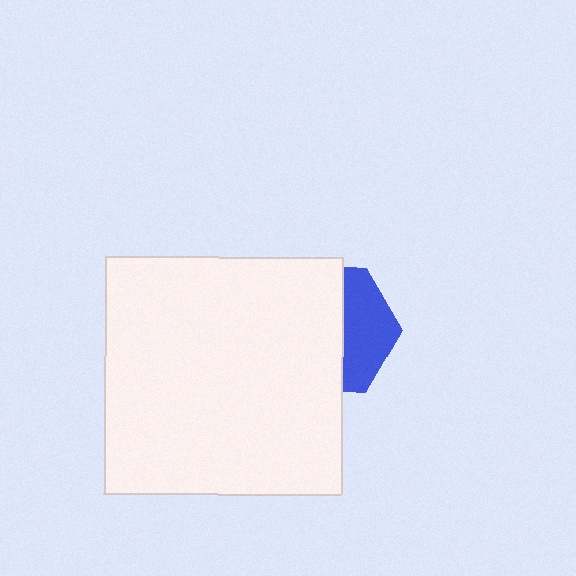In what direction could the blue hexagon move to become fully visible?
The blue hexagon could move right. That would shift it out from behind the white square entirely.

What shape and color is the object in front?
The object in front is a white square.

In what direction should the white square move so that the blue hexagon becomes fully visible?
The white square should move left. That is the shortest direction to clear the overlap and leave the blue hexagon fully visible.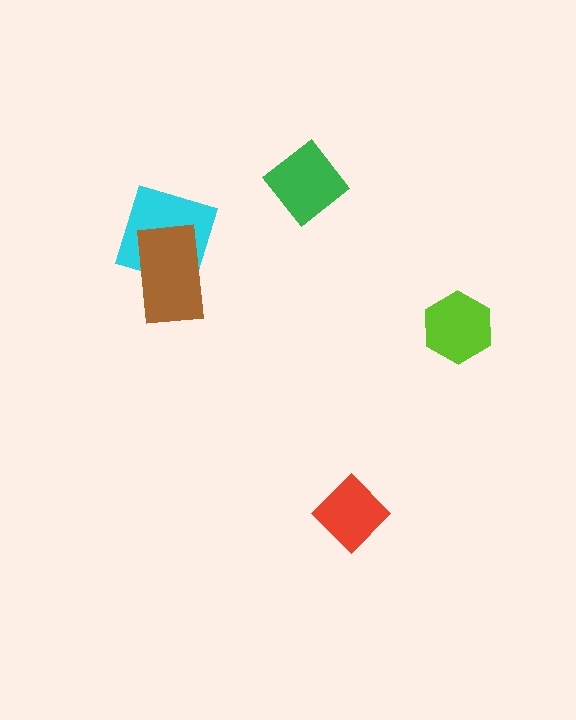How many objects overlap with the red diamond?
0 objects overlap with the red diamond.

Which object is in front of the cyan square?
The brown rectangle is in front of the cyan square.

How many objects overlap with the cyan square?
1 object overlaps with the cyan square.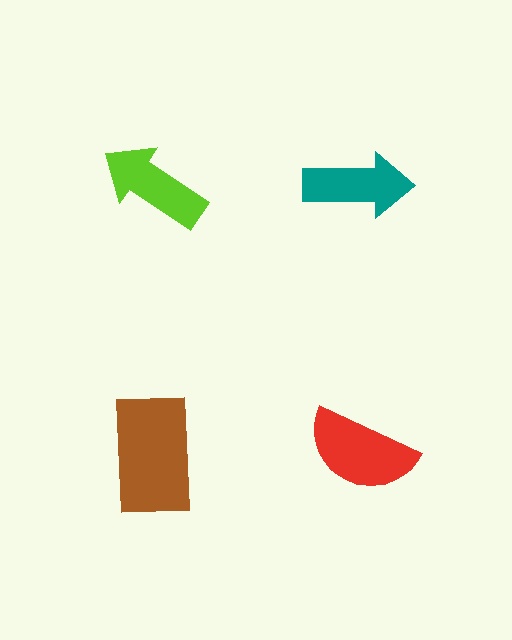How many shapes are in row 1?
2 shapes.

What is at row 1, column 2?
A teal arrow.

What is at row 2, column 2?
A red semicircle.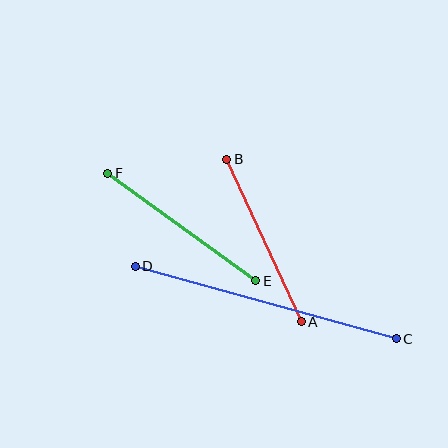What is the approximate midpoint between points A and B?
The midpoint is at approximately (264, 240) pixels.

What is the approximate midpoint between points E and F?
The midpoint is at approximately (182, 227) pixels.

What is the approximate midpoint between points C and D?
The midpoint is at approximately (266, 303) pixels.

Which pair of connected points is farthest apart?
Points C and D are farthest apart.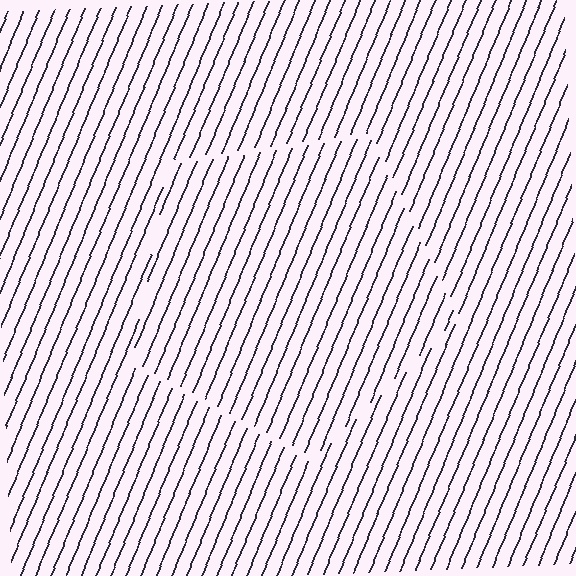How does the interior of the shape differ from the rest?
The interior of the shape contains the same grating, shifted by half a period — the contour is defined by the phase discontinuity where line-ends from the inner and outer gratings abut.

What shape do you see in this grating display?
An illusory pentagon. The interior of the shape contains the same grating, shifted by half a period — the contour is defined by the phase discontinuity where line-ends from the inner and outer gratings abut.